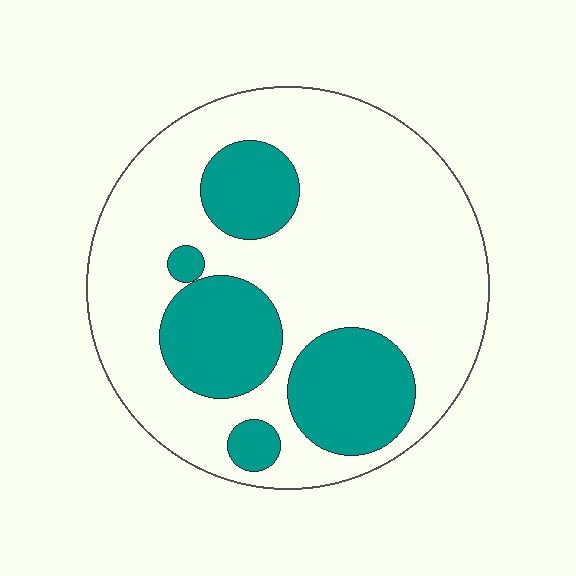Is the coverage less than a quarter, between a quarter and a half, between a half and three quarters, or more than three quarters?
Between a quarter and a half.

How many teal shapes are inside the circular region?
5.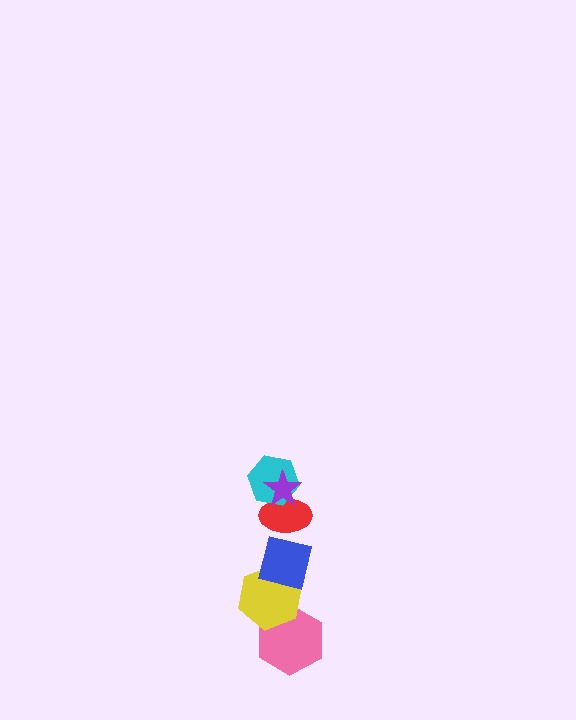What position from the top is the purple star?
The purple star is 1st from the top.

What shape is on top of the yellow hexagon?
The blue square is on top of the yellow hexagon.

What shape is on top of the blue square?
The red ellipse is on top of the blue square.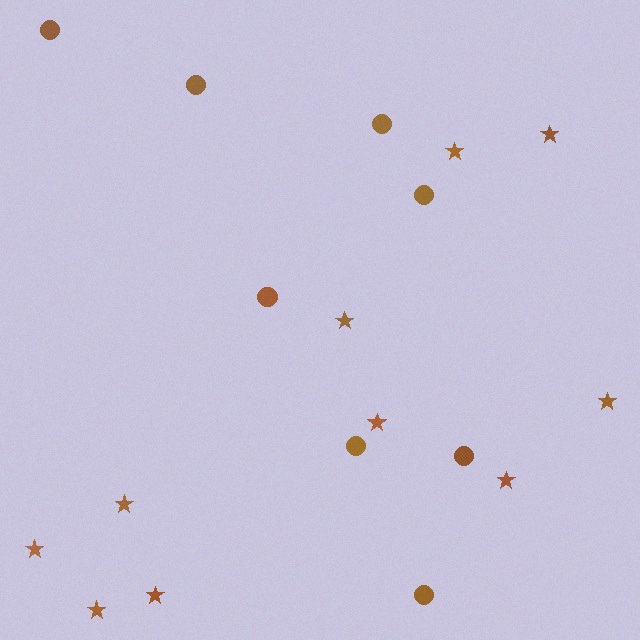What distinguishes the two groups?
There are 2 groups: one group of stars (10) and one group of circles (8).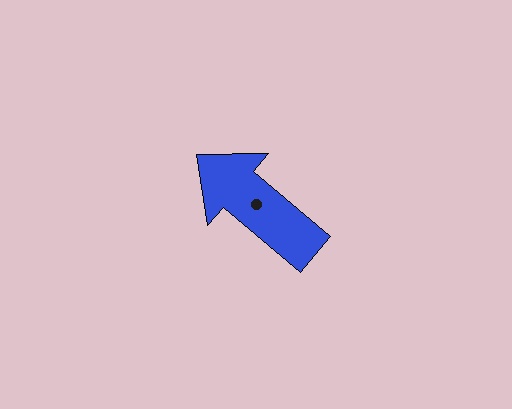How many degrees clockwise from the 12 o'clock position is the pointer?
Approximately 310 degrees.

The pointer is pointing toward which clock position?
Roughly 10 o'clock.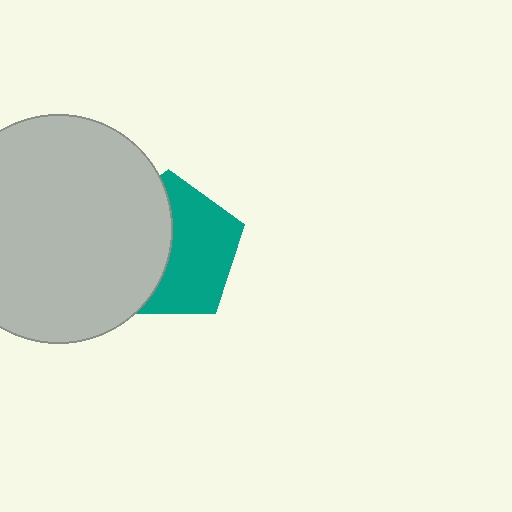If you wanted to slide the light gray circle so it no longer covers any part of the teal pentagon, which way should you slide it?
Slide it left — that is the most direct way to separate the two shapes.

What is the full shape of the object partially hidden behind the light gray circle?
The partially hidden object is a teal pentagon.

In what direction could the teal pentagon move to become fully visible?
The teal pentagon could move right. That would shift it out from behind the light gray circle entirely.